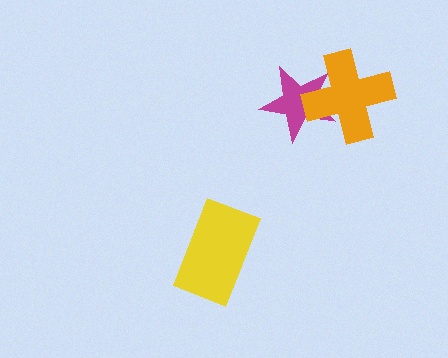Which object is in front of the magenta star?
The orange cross is in front of the magenta star.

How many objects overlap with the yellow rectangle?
0 objects overlap with the yellow rectangle.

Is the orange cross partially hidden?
No, no other shape covers it.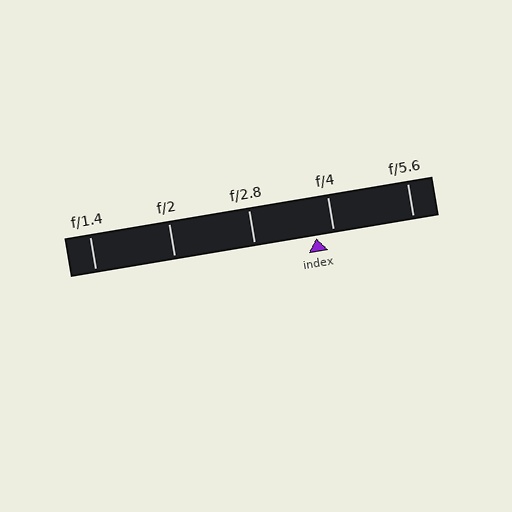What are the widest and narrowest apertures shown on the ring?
The widest aperture shown is f/1.4 and the narrowest is f/5.6.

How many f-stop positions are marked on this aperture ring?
There are 5 f-stop positions marked.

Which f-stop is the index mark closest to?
The index mark is closest to f/4.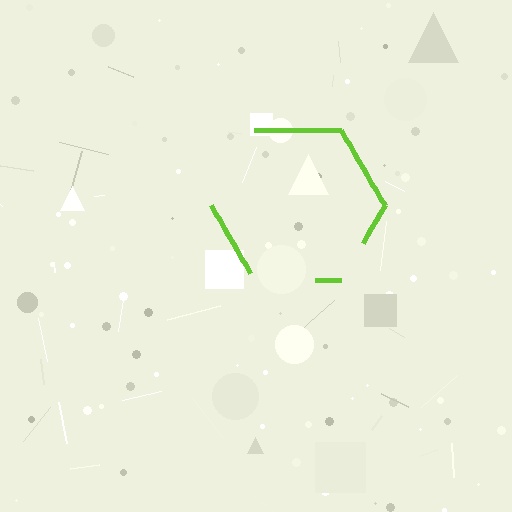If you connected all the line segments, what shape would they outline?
They would outline a hexagon.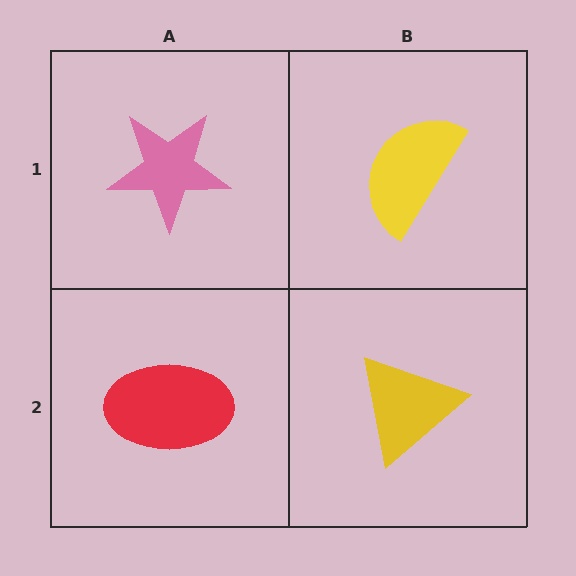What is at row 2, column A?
A red ellipse.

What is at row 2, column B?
A yellow triangle.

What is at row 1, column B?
A yellow semicircle.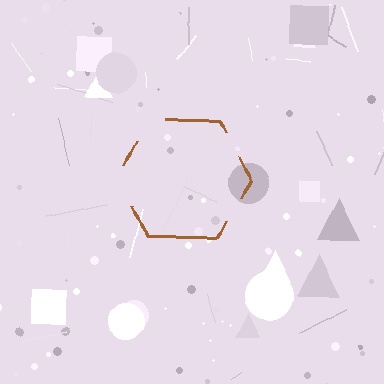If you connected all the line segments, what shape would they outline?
They would outline a hexagon.